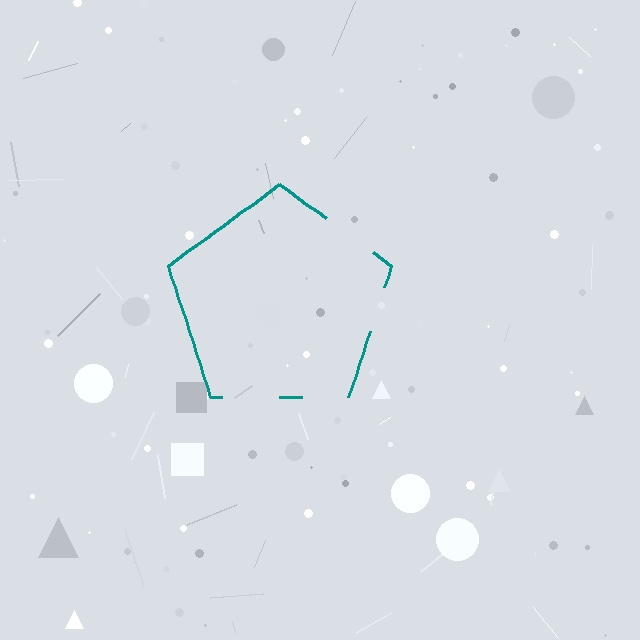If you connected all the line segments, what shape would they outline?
They would outline a pentagon.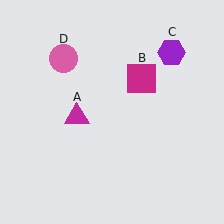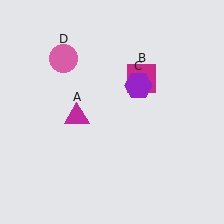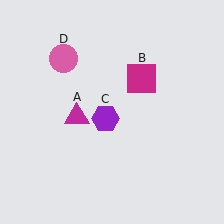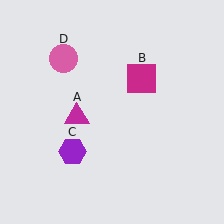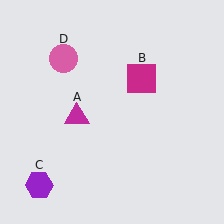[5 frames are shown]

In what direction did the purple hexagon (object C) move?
The purple hexagon (object C) moved down and to the left.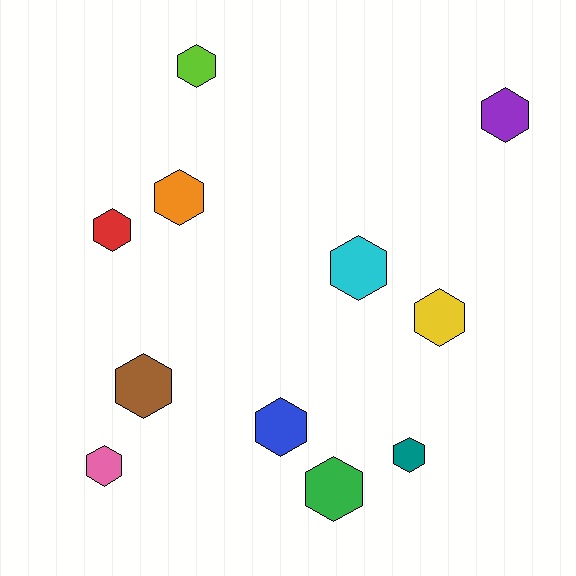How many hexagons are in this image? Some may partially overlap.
There are 11 hexagons.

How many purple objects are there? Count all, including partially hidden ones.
There is 1 purple object.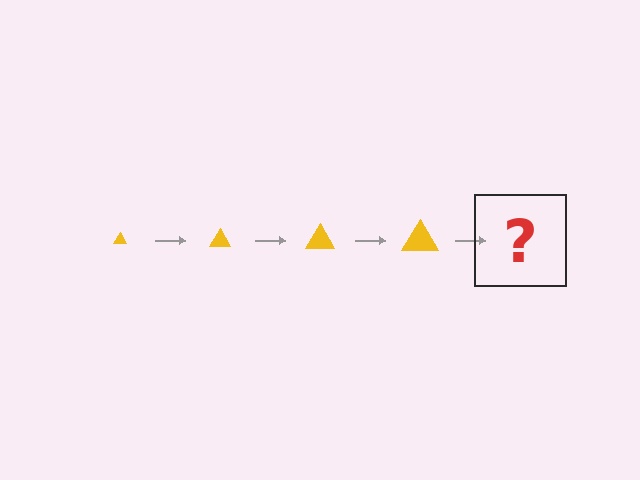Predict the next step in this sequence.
The next step is a yellow triangle, larger than the previous one.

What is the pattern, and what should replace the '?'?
The pattern is that the triangle gets progressively larger each step. The '?' should be a yellow triangle, larger than the previous one.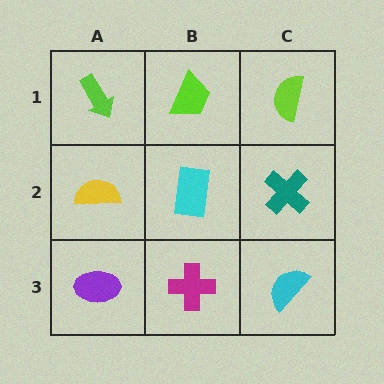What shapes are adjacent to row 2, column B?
A lime trapezoid (row 1, column B), a magenta cross (row 3, column B), a yellow semicircle (row 2, column A), a teal cross (row 2, column C).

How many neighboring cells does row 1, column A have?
2.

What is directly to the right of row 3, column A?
A magenta cross.